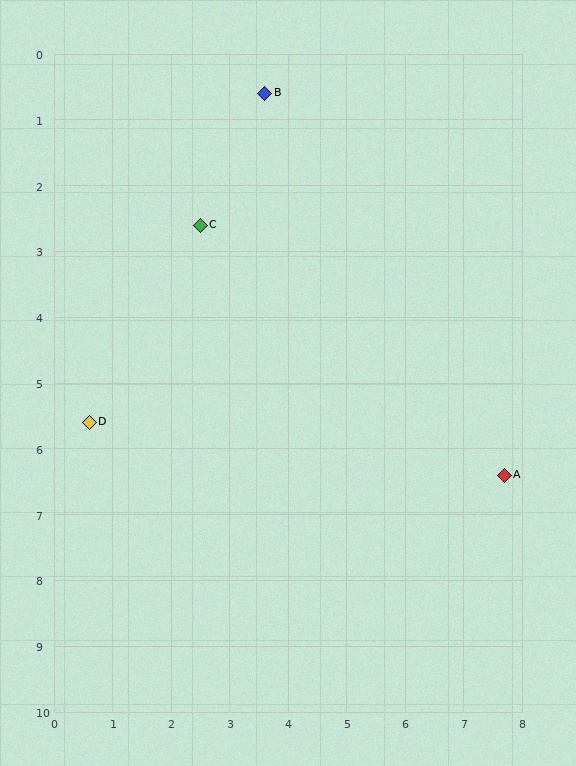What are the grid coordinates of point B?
Point B is at approximately (3.6, 0.6).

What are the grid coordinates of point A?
Point A is at approximately (7.7, 6.4).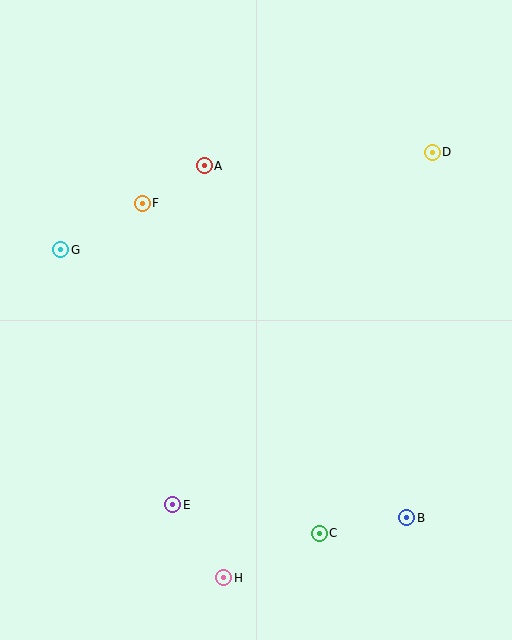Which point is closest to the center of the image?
Point A at (204, 166) is closest to the center.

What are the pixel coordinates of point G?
Point G is at (61, 250).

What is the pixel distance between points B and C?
The distance between B and C is 89 pixels.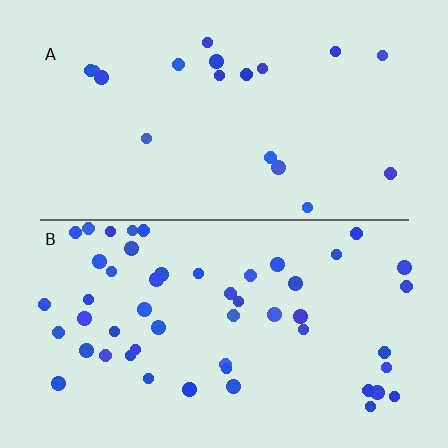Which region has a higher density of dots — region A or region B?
B (the bottom).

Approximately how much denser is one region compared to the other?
Approximately 2.8× — region B over region A.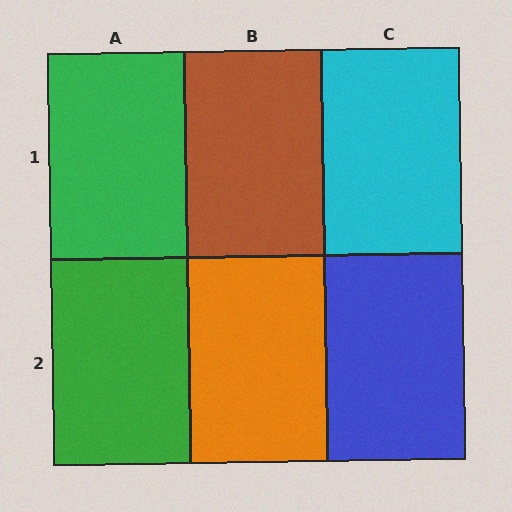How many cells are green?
2 cells are green.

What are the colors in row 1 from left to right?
Green, brown, cyan.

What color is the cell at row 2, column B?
Orange.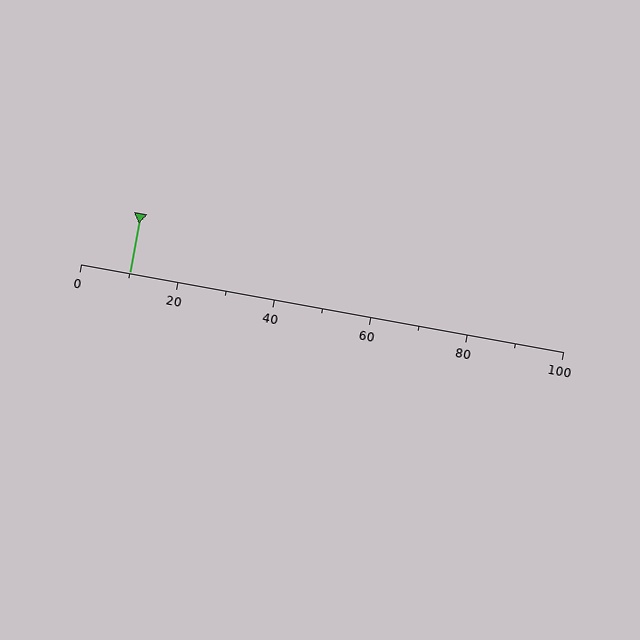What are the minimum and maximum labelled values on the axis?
The axis runs from 0 to 100.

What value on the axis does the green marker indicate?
The marker indicates approximately 10.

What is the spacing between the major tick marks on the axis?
The major ticks are spaced 20 apart.